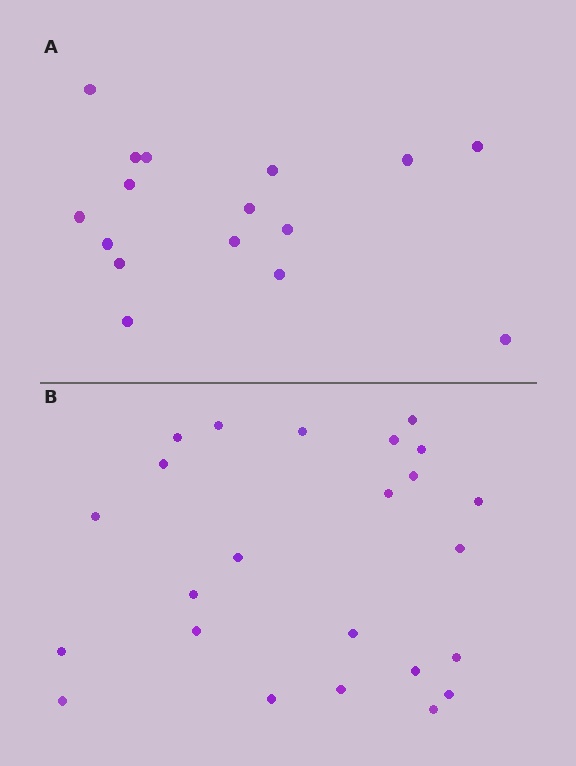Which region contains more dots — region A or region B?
Region B (the bottom region) has more dots.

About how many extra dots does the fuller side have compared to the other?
Region B has roughly 8 or so more dots than region A.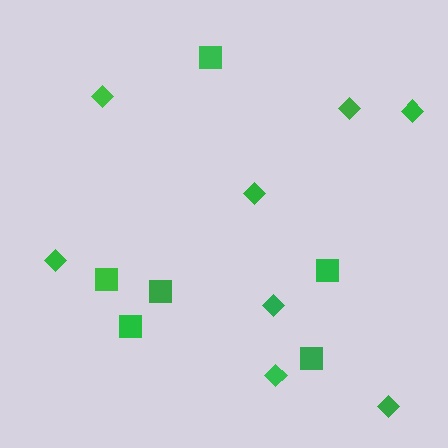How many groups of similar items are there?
There are 2 groups: one group of diamonds (8) and one group of squares (6).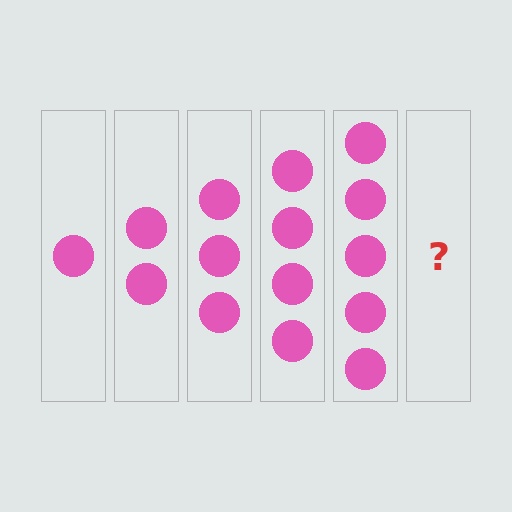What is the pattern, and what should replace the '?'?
The pattern is that each step adds one more circle. The '?' should be 6 circles.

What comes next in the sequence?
The next element should be 6 circles.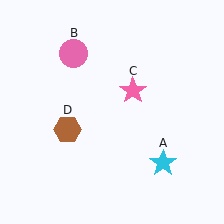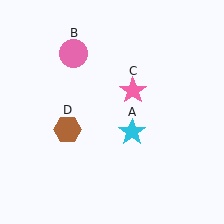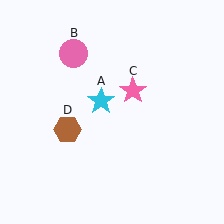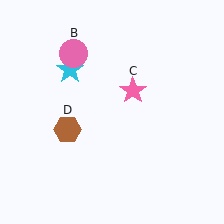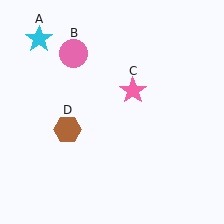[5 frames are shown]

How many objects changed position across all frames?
1 object changed position: cyan star (object A).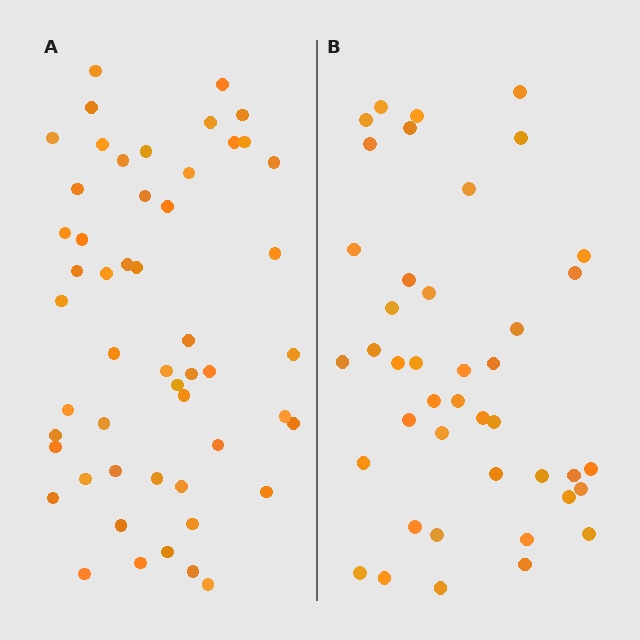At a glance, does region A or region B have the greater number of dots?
Region A (the left region) has more dots.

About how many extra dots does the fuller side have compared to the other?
Region A has roughly 10 or so more dots than region B.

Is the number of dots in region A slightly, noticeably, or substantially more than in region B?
Region A has only slightly more — the two regions are fairly close. The ratio is roughly 1.2 to 1.